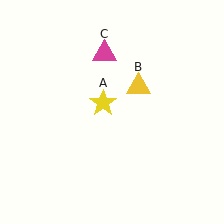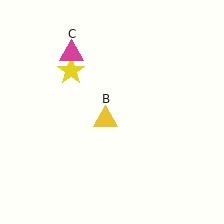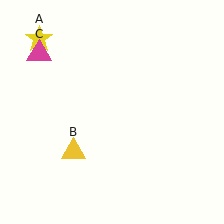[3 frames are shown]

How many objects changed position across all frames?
3 objects changed position: yellow star (object A), yellow triangle (object B), magenta triangle (object C).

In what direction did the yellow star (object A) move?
The yellow star (object A) moved up and to the left.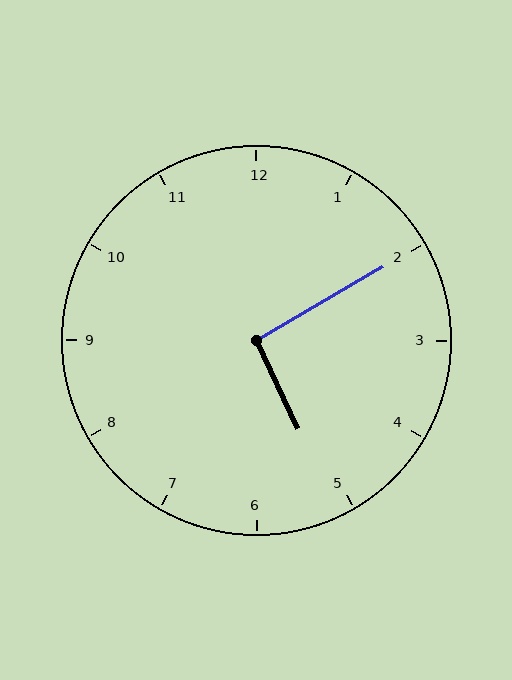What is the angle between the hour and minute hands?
Approximately 95 degrees.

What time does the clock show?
5:10.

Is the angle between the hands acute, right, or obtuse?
It is right.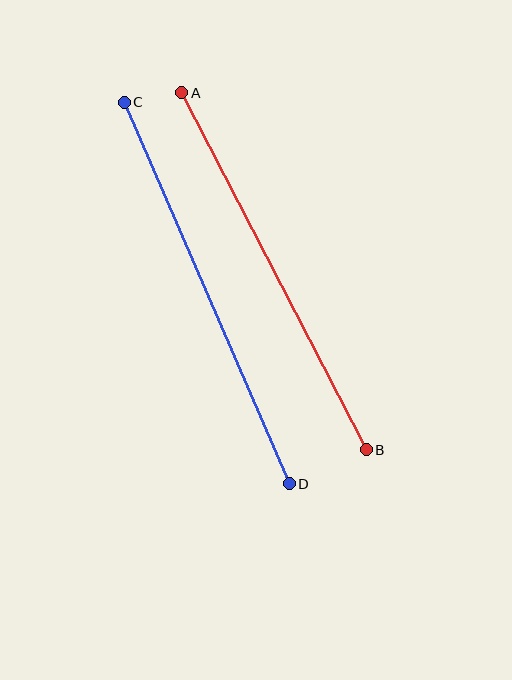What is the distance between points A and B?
The distance is approximately 402 pixels.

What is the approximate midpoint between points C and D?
The midpoint is at approximately (207, 293) pixels.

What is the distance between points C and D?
The distance is approximately 416 pixels.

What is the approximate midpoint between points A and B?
The midpoint is at approximately (274, 271) pixels.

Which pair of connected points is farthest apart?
Points C and D are farthest apart.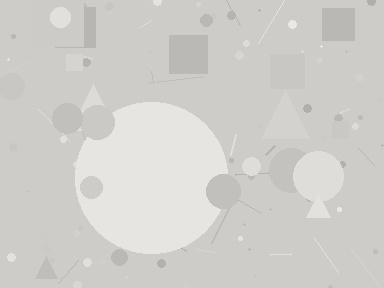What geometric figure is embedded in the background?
A circle is embedded in the background.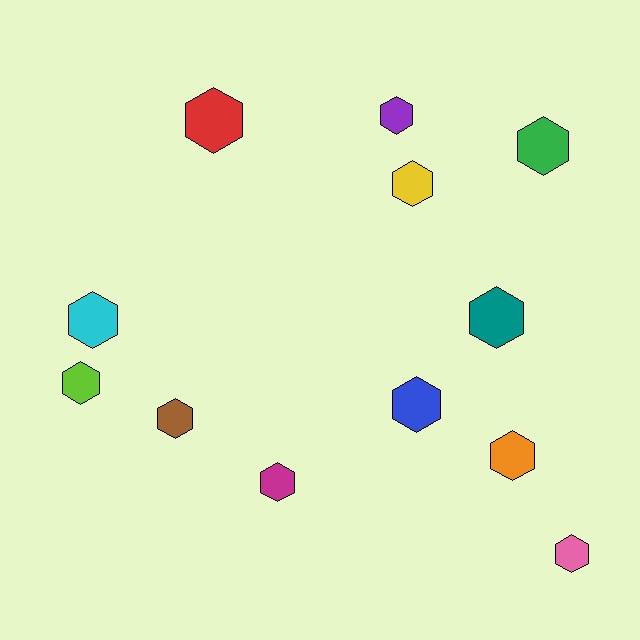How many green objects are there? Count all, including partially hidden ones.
There is 1 green object.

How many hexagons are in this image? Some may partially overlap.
There are 12 hexagons.